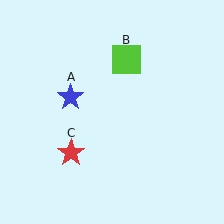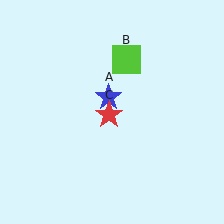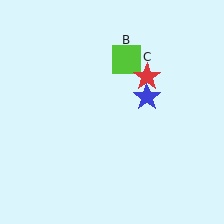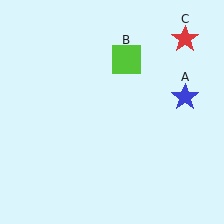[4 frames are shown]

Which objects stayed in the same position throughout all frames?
Lime square (object B) remained stationary.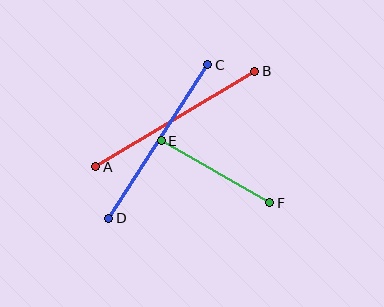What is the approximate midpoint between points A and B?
The midpoint is at approximately (175, 119) pixels.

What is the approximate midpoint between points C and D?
The midpoint is at approximately (158, 142) pixels.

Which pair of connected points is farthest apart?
Points A and B are farthest apart.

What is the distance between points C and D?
The distance is approximately 183 pixels.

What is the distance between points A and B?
The distance is approximately 185 pixels.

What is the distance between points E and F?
The distance is approximately 125 pixels.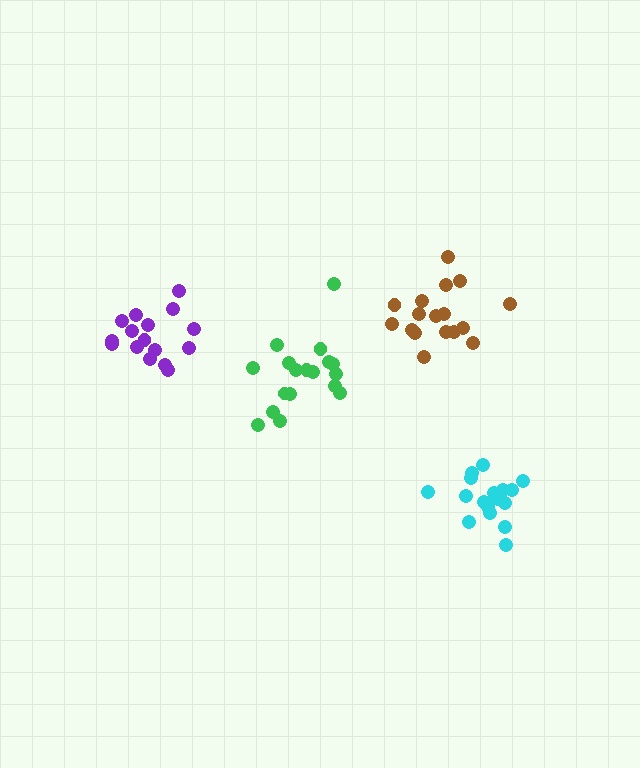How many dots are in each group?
Group 1: 16 dots, Group 2: 17 dots, Group 3: 18 dots, Group 4: 19 dots (70 total).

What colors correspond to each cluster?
The clusters are colored: purple, brown, green, cyan.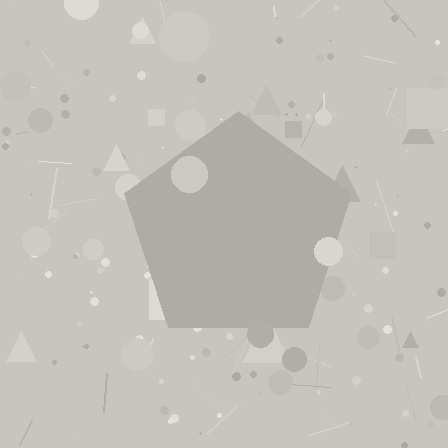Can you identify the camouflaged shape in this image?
The camouflaged shape is a pentagon.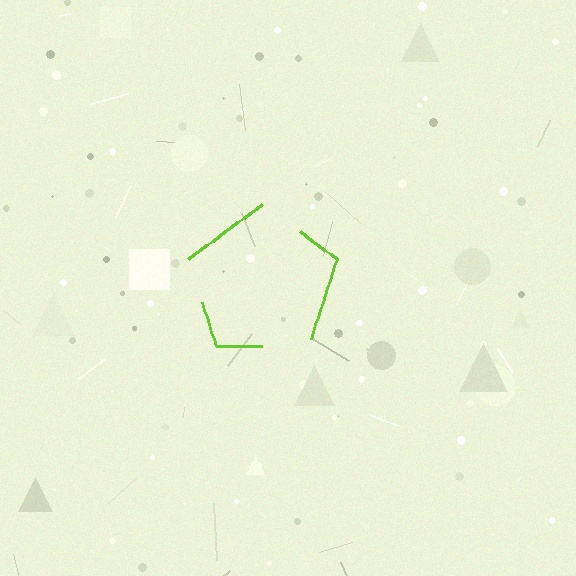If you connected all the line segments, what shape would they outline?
They would outline a pentagon.